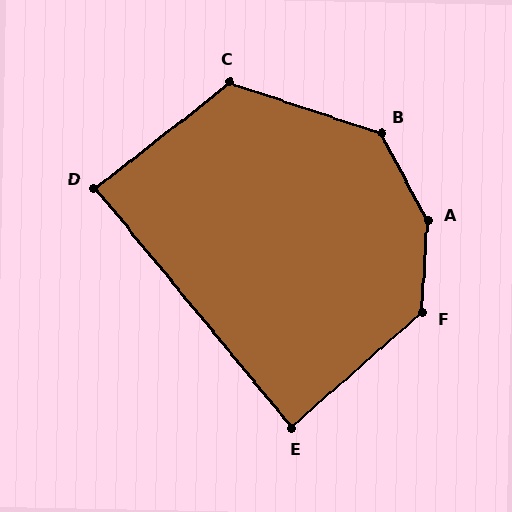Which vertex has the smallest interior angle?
E, at approximately 88 degrees.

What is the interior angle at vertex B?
Approximately 137 degrees (obtuse).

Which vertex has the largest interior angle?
A, at approximately 149 degrees.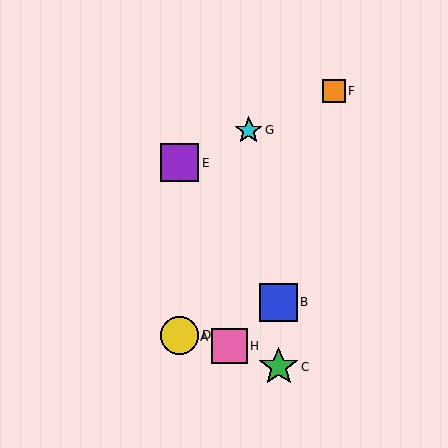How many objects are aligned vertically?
3 objects (A, D, E) are aligned vertically.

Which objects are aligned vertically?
Objects A, D, E are aligned vertically.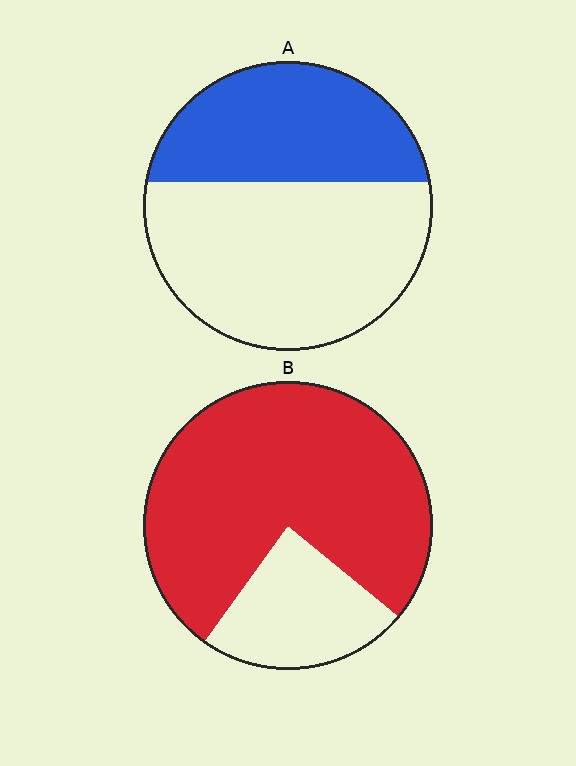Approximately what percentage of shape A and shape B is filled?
A is approximately 40% and B is approximately 75%.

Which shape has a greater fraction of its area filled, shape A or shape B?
Shape B.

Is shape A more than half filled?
No.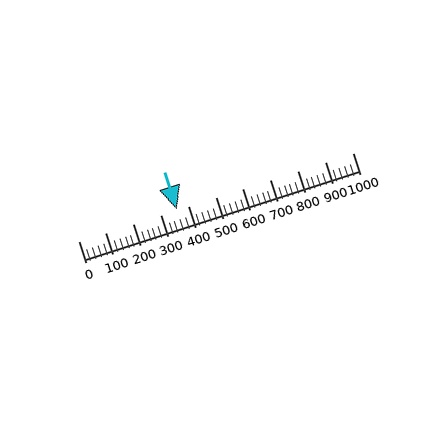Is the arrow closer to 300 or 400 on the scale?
The arrow is closer to 400.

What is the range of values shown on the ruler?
The ruler shows values from 0 to 1000.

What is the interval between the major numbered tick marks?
The major tick marks are spaced 100 units apart.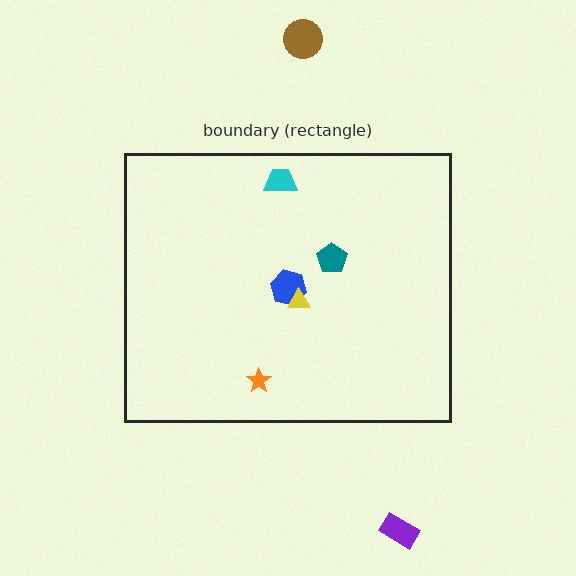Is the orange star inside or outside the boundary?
Inside.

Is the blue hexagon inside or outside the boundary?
Inside.